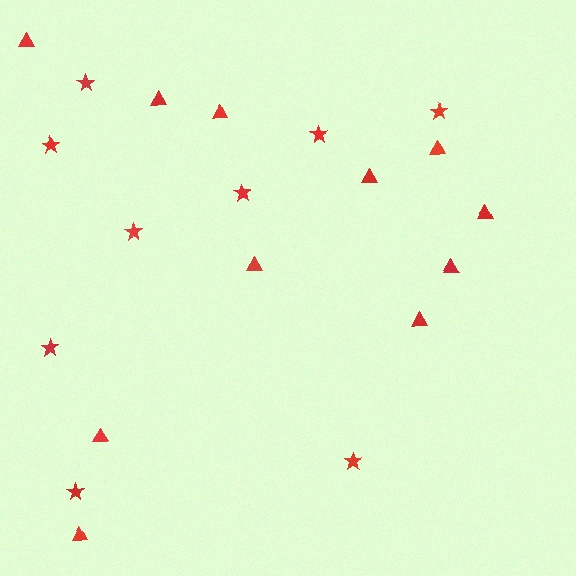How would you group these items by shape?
There are 2 groups: one group of stars (9) and one group of triangles (11).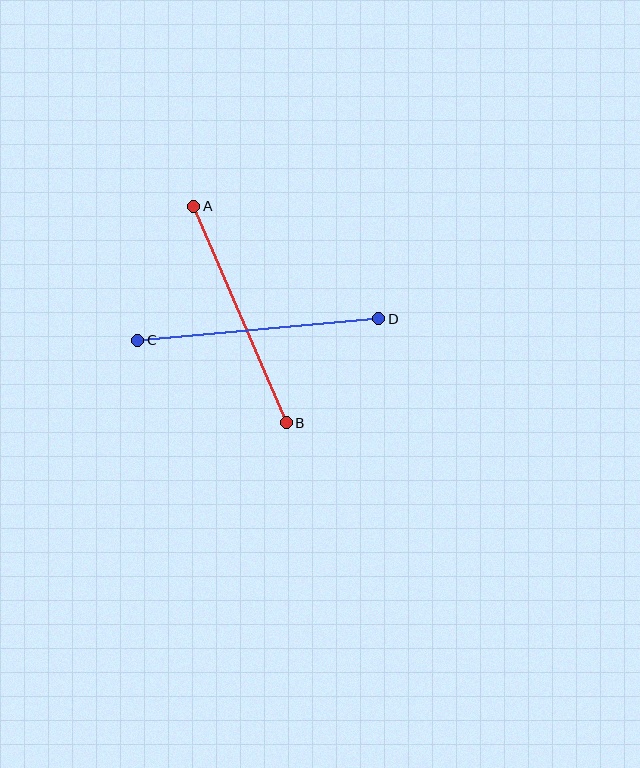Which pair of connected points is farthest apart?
Points C and D are farthest apart.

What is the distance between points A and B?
The distance is approximately 235 pixels.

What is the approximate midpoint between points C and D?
The midpoint is at approximately (258, 329) pixels.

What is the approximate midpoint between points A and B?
The midpoint is at approximately (240, 315) pixels.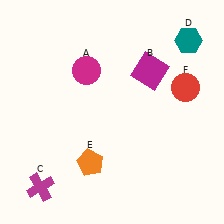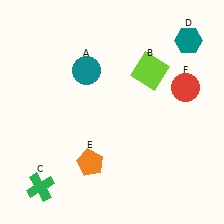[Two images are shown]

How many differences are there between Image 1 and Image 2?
There are 3 differences between the two images.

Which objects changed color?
A changed from magenta to teal. B changed from magenta to lime. C changed from magenta to green.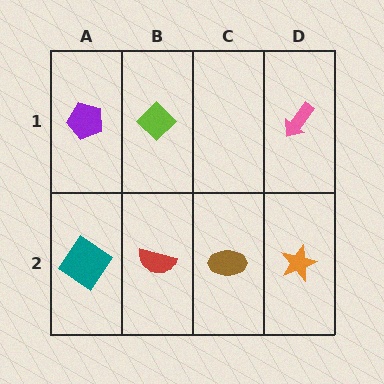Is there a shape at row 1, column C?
No, that cell is empty.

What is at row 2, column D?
An orange star.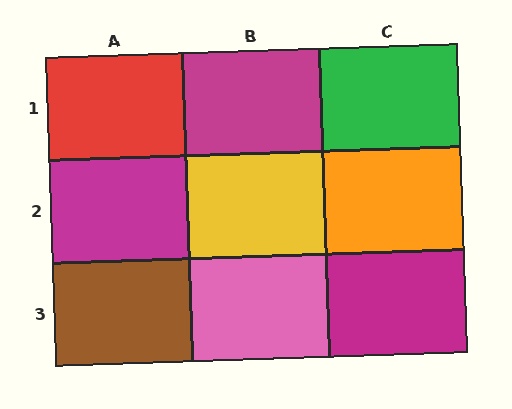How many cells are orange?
1 cell is orange.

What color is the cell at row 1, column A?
Red.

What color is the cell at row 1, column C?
Green.